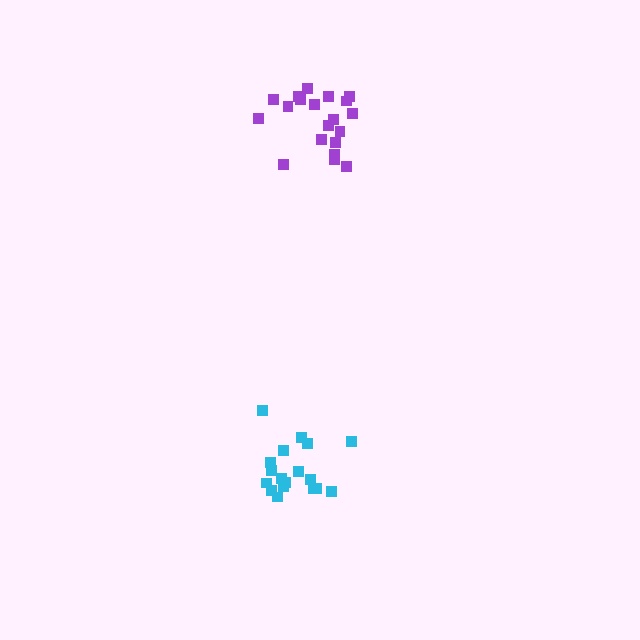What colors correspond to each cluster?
The clusters are colored: cyan, purple.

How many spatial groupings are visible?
There are 2 spatial groupings.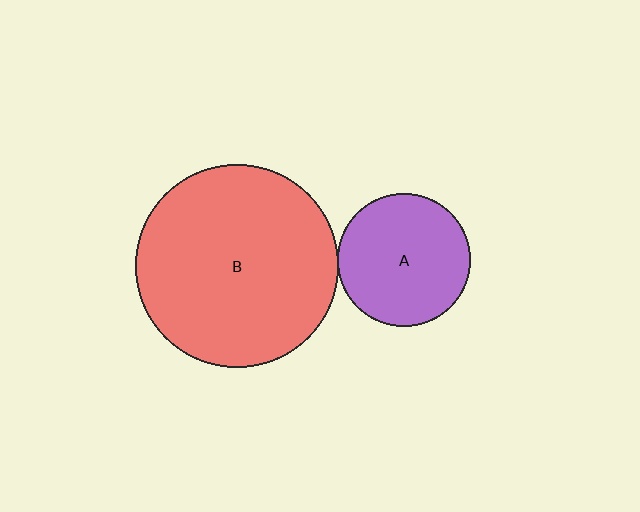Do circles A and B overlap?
Yes.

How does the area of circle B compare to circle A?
Approximately 2.3 times.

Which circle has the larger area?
Circle B (red).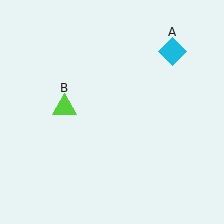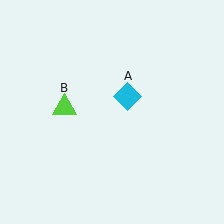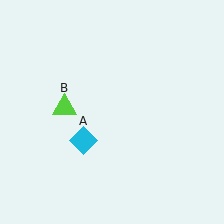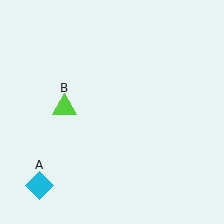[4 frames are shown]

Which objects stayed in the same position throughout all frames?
Lime triangle (object B) remained stationary.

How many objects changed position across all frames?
1 object changed position: cyan diamond (object A).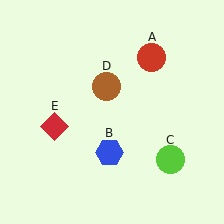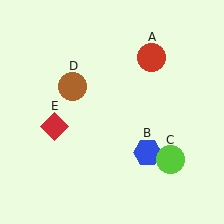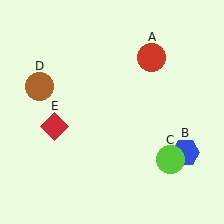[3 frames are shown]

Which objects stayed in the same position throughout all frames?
Red circle (object A) and lime circle (object C) and red diamond (object E) remained stationary.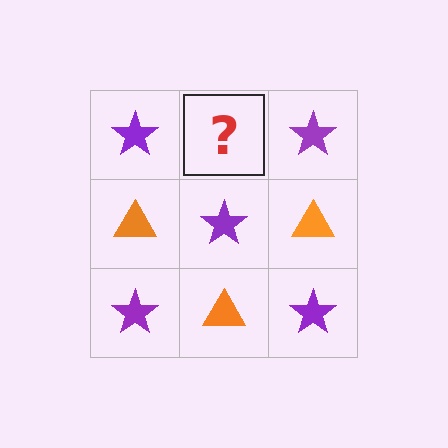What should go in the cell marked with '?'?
The missing cell should contain an orange triangle.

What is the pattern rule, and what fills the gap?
The rule is that it alternates purple star and orange triangle in a checkerboard pattern. The gap should be filled with an orange triangle.